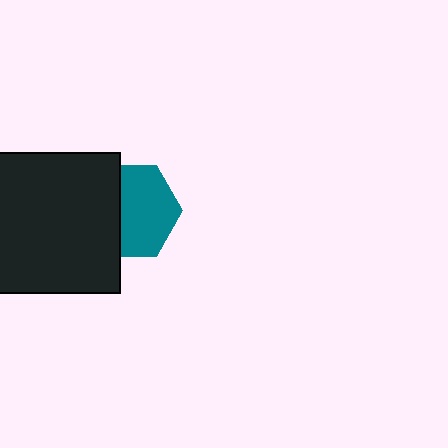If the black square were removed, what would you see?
You would see the complete teal hexagon.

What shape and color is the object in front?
The object in front is a black square.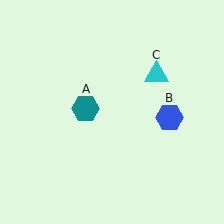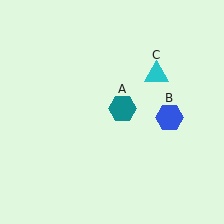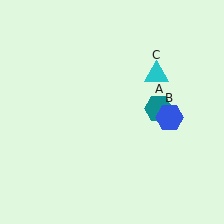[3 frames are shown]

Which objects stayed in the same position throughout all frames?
Blue hexagon (object B) and cyan triangle (object C) remained stationary.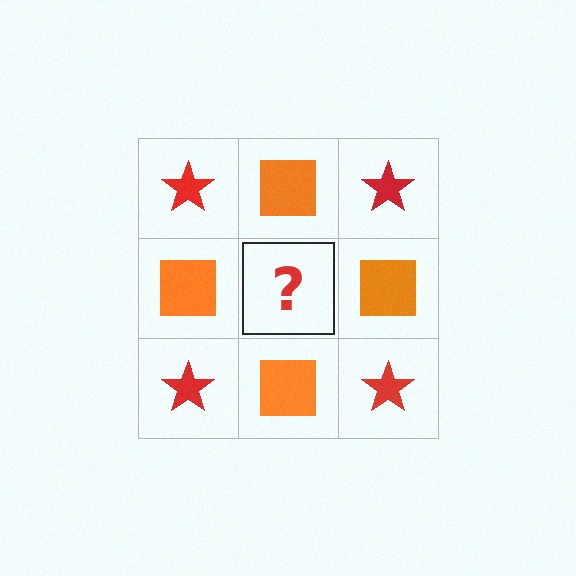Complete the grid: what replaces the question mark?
The question mark should be replaced with a red star.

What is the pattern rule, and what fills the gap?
The rule is that it alternates red star and orange square in a checkerboard pattern. The gap should be filled with a red star.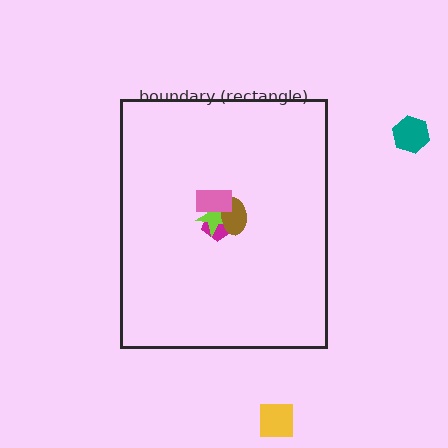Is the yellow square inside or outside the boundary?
Outside.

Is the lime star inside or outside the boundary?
Inside.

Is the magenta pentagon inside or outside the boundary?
Inside.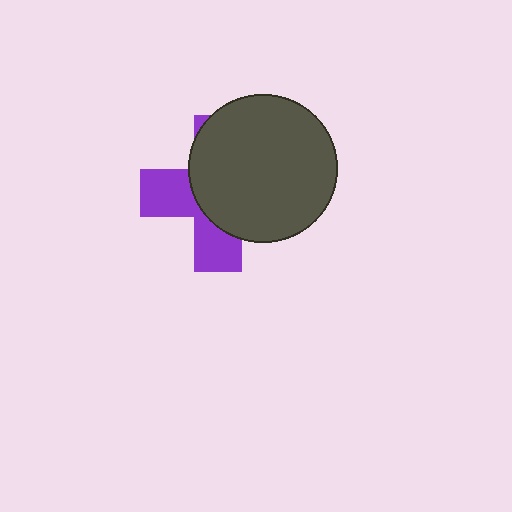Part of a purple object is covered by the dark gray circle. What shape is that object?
It is a cross.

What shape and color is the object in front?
The object in front is a dark gray circle.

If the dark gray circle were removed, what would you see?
You would see the complete purple cross.